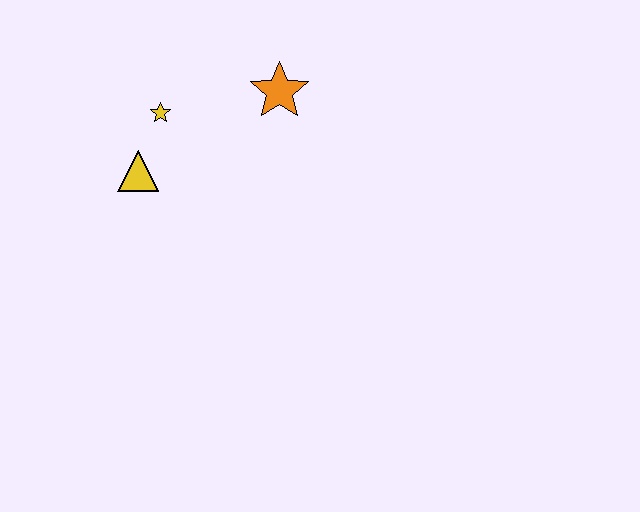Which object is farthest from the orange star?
The yellow triangle is farthest from the orange star.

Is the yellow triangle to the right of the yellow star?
No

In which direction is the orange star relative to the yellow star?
The orange star is to the right of the yellow star.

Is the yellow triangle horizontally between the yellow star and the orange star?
No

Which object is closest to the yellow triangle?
The yellow star is closest to the yellow triangle.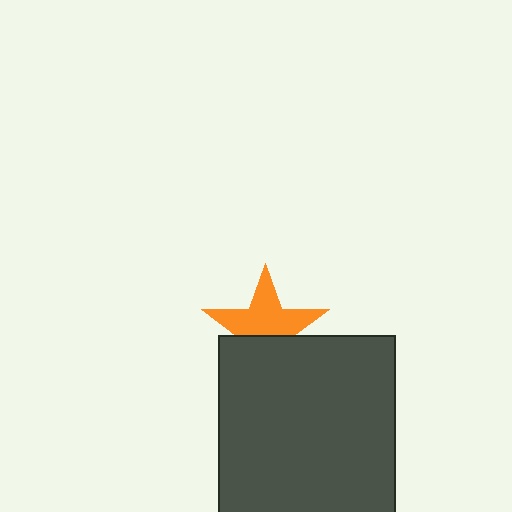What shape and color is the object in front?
The object in front is a dark gray square.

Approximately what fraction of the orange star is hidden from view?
Roughly 40% of the orange star is hidden behind the dark gray square.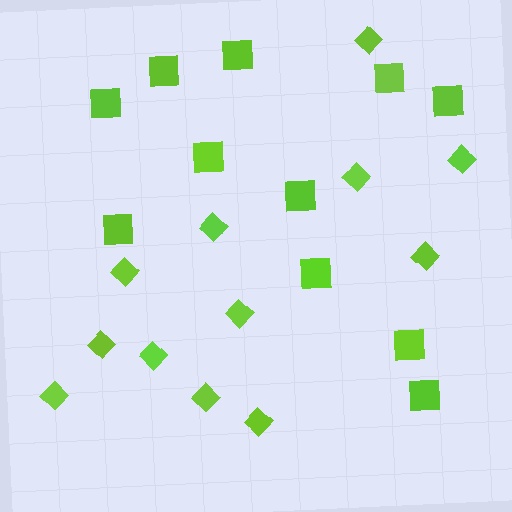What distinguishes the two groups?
There are 2 groups: one group of squares (11) and one group of diamonds (12).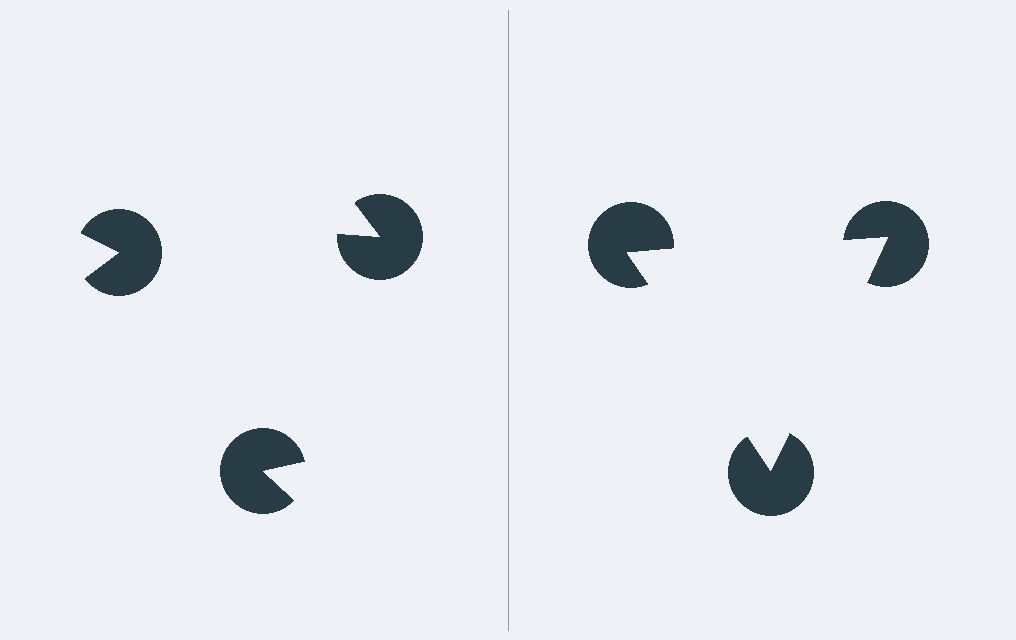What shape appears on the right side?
An illusory triangle.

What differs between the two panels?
The pac-man discs are positioned identically on both sides; only the wedge orientations differ. On the right they align to a triangle; on the left they are misaligned.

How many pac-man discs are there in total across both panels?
6 — 3 on each side.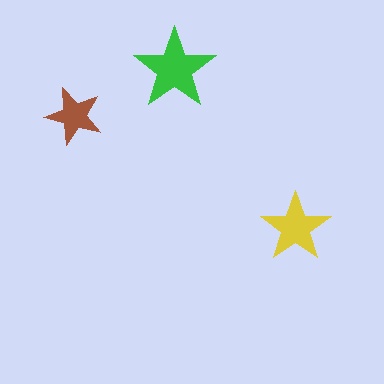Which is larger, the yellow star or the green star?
The green one.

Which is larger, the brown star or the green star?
The green one.